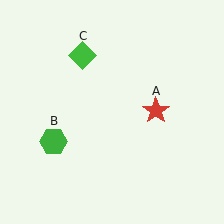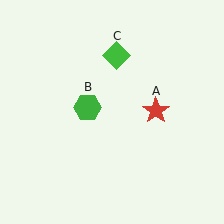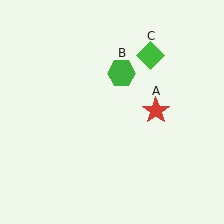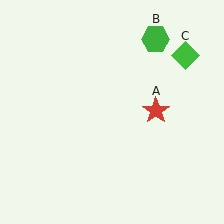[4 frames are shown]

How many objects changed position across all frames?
2 objects changed position: green hexagon (object B), green diamond (object C).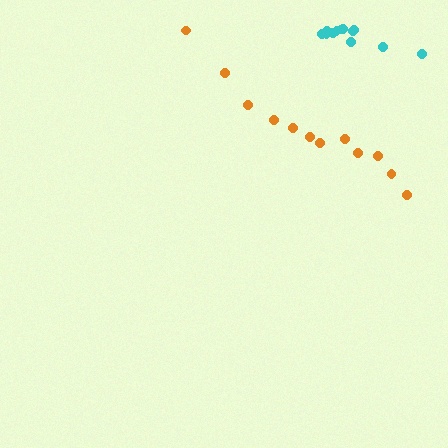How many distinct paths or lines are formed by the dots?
There are 2 distinct paths.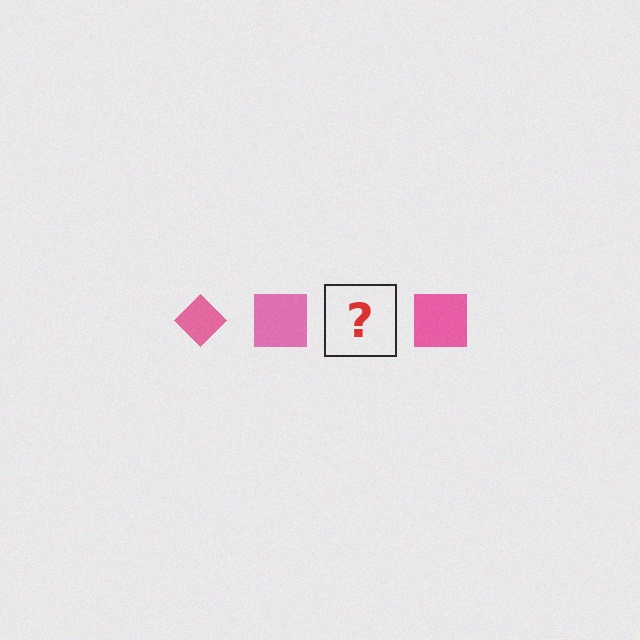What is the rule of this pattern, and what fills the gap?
The rule is that the pattern cycles through diamond, square shapes in pink. The gap should be filled with a pink diamond.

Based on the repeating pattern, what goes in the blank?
The blank should be a pink diamond.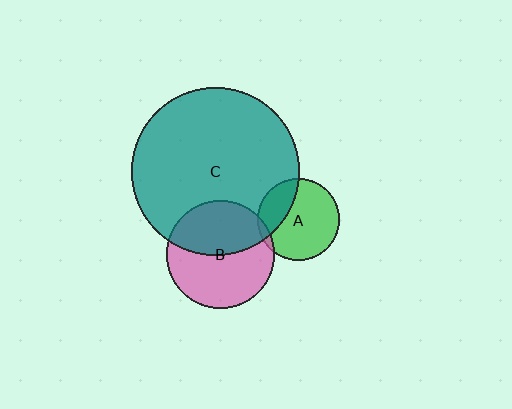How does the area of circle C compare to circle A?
Approximately 4.2 times.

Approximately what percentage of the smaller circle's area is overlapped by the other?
Approximately 45%.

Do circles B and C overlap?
Yes.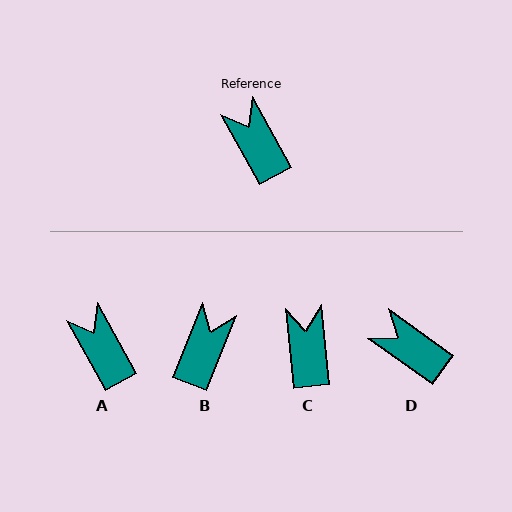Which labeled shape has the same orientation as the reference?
A.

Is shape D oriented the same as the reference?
No, it is off by about 25 degrees.